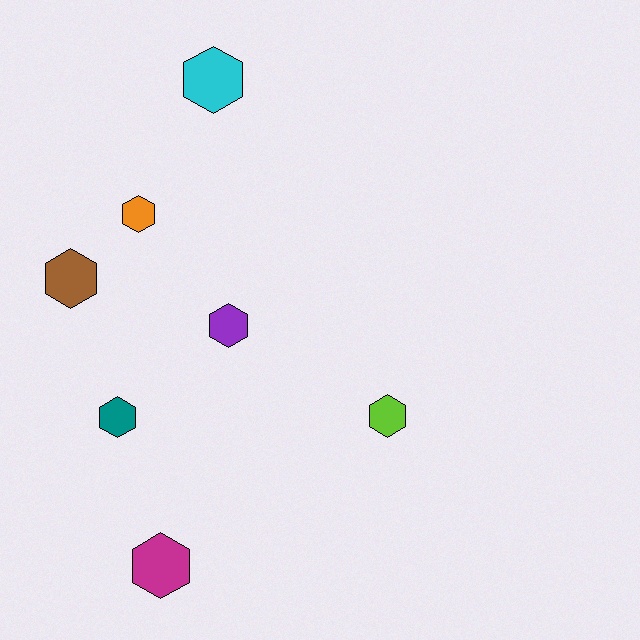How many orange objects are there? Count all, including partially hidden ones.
There is 1 orange object.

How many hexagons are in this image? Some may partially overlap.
There are 7 hexagons.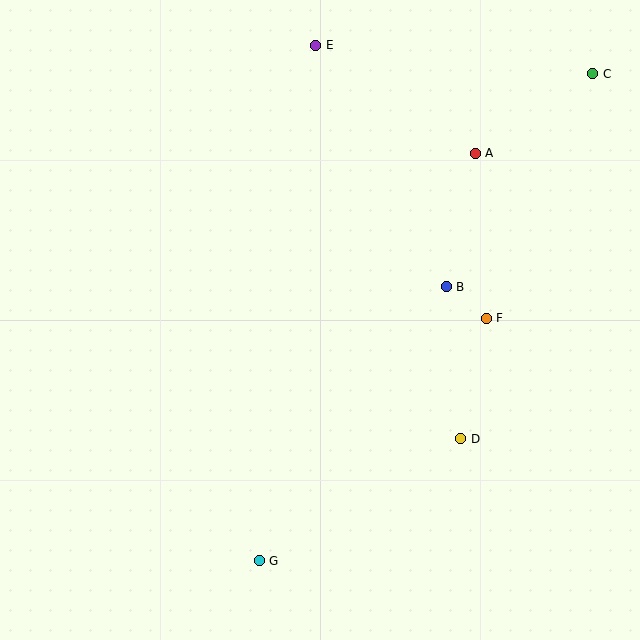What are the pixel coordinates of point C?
Point C is at (593, 74).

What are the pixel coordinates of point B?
Point B is at (446, 287).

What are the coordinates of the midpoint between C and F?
The midpoint between C and F is at (539, 196).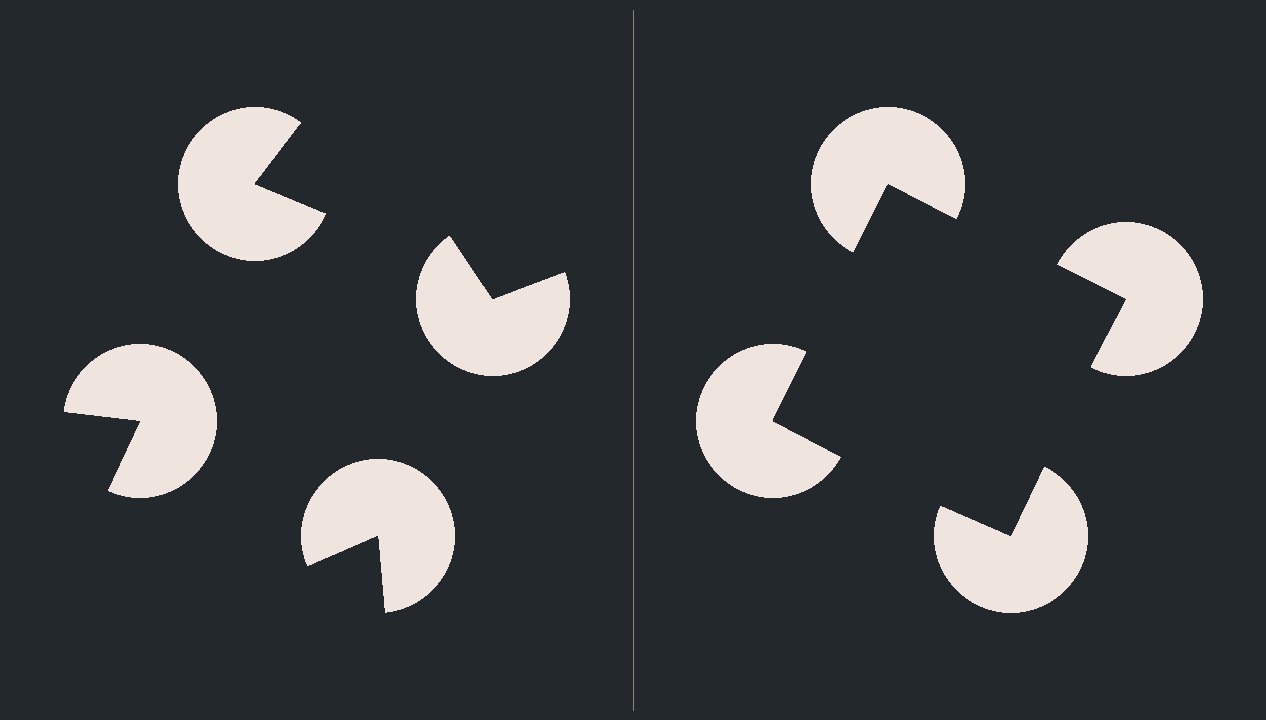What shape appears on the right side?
An illusory square.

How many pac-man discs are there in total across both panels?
8 — 4 on each side.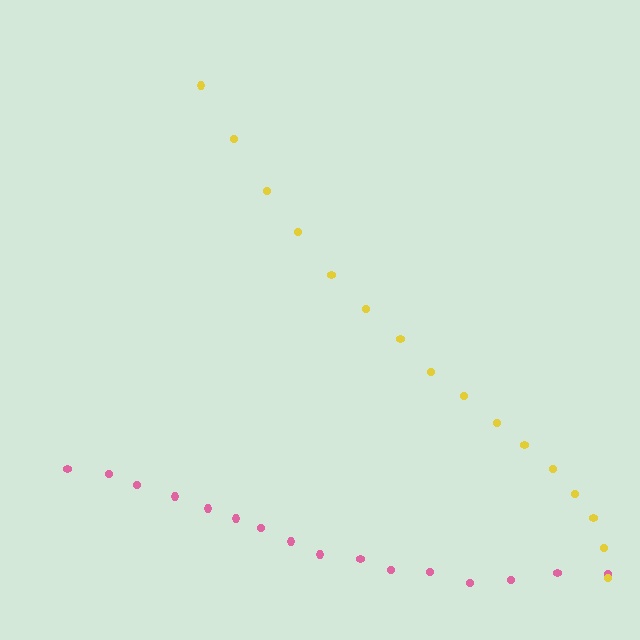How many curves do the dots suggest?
There are 2 distinct paths.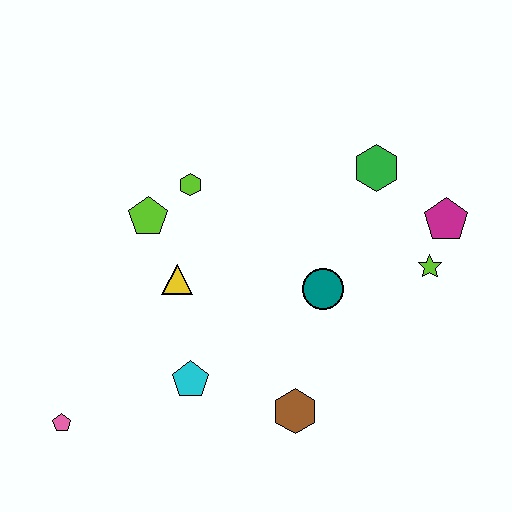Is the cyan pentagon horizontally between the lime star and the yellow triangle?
Yes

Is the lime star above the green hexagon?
No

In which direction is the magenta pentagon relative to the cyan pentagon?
The magenta pentagon is to the right of the cyan pentagon.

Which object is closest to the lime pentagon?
The lime hexagon is closest to the lime pentagon.